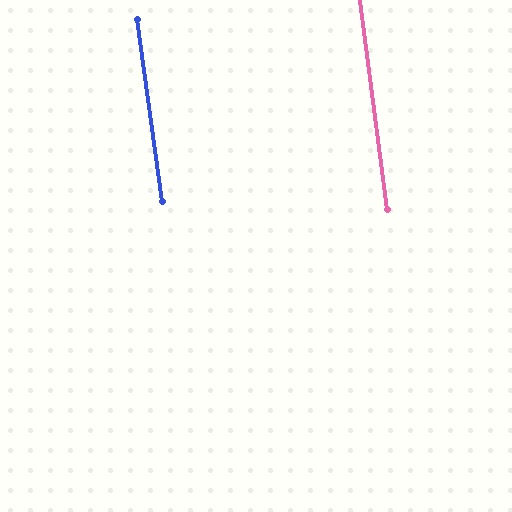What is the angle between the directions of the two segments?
Approximately 0 degrees.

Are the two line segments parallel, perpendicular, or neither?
Parallel — their directions differ by only 0.5°.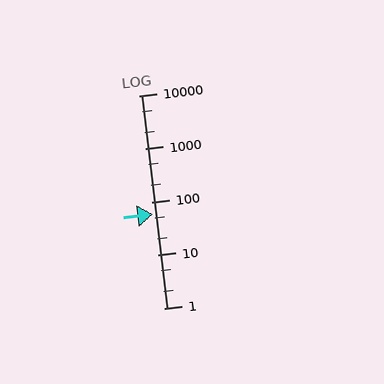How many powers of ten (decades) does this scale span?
The scale spans 4 decades, from 1 to 10000.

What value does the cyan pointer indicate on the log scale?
The pointer indicates approximately 59.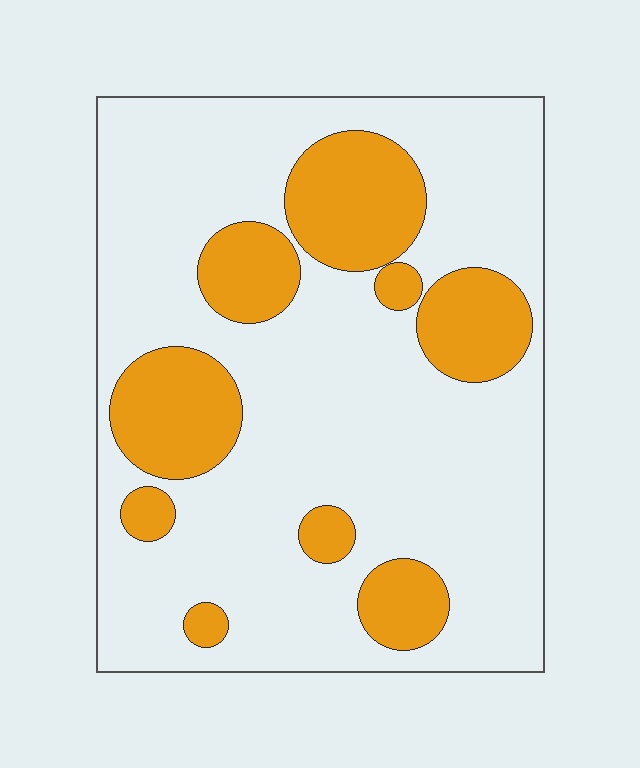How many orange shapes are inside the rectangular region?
9.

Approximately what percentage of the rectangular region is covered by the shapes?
Approximately 25%.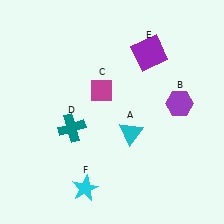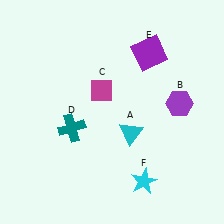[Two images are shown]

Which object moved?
The cyan star (F) moved right.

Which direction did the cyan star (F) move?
The cyan star (F) moved right.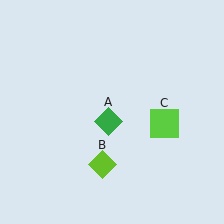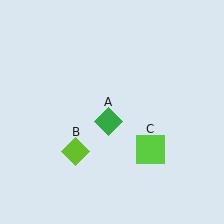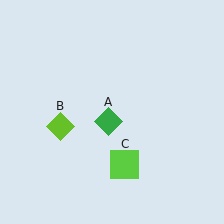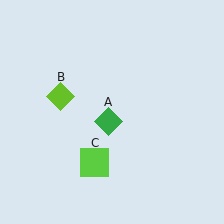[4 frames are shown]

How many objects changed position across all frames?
2 objects changed position: lime diamond (object B), lime square (object C).